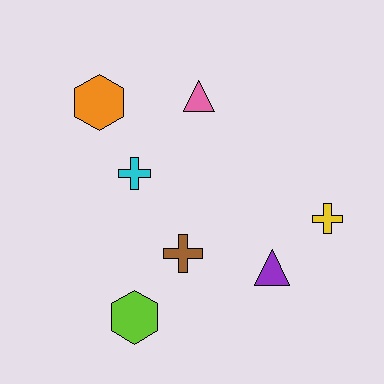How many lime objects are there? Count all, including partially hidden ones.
There is 1 lime object.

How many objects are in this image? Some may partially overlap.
There are 7 objects.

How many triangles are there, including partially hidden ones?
There are 2 triangles.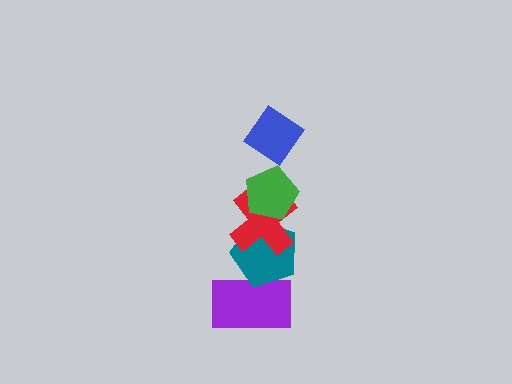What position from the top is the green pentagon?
The green pentagon is 2nd from the top.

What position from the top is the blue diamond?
The blue diamond is 1st from the top.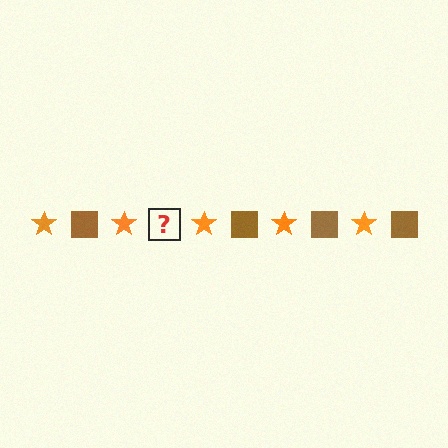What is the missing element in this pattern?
The missing element is a brown square.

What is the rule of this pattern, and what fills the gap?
The rule is that the pattern alternates between orange star and brown square. The gap should be filled with a brown square.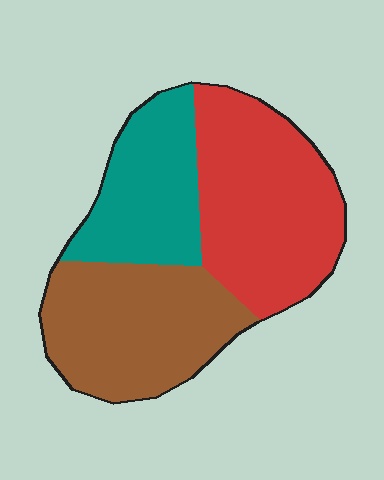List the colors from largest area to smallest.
From largest to smallest: red, brown, teal.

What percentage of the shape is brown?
Brown takes up between a quarter and a half of the shape.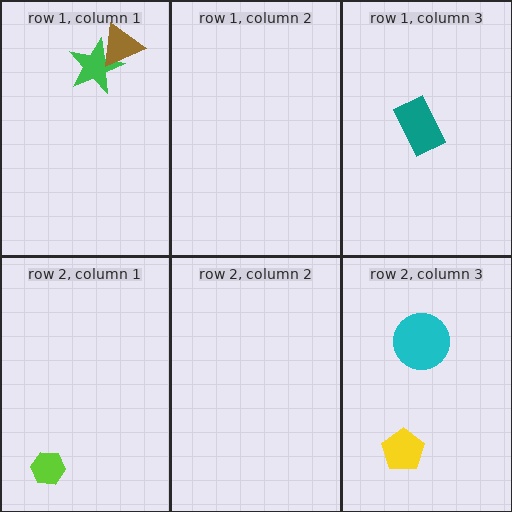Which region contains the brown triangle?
The row 1, column 1 region.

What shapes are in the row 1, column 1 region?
The green star, the brown triangle.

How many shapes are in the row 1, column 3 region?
1.